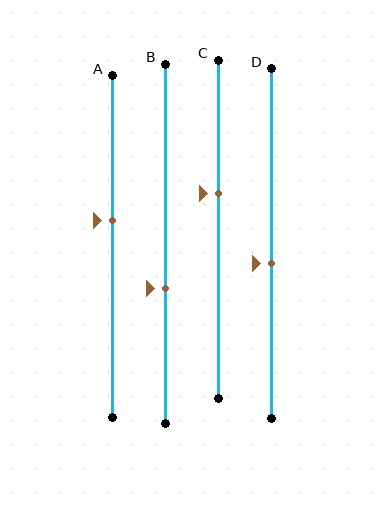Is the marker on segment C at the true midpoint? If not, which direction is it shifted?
No, the marker on segment C is shifted upward by about 10% of the segment length.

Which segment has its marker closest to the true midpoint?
Segment D has its marker closest to the true midpoint.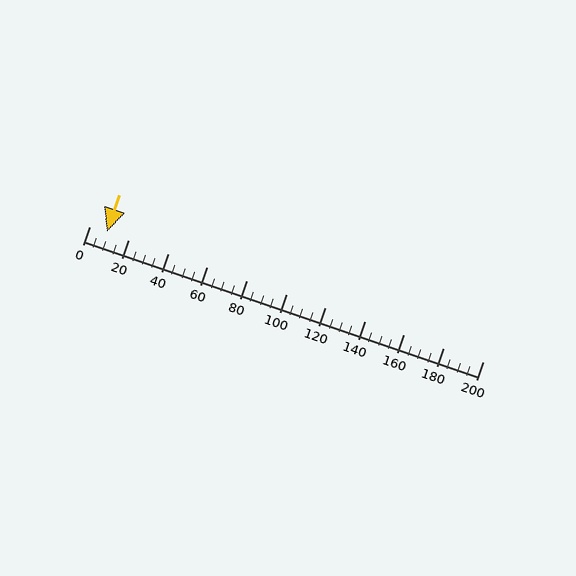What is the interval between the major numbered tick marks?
The major tick marks are spaced 20 units apart.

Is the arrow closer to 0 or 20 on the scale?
The arrow is closer to 0.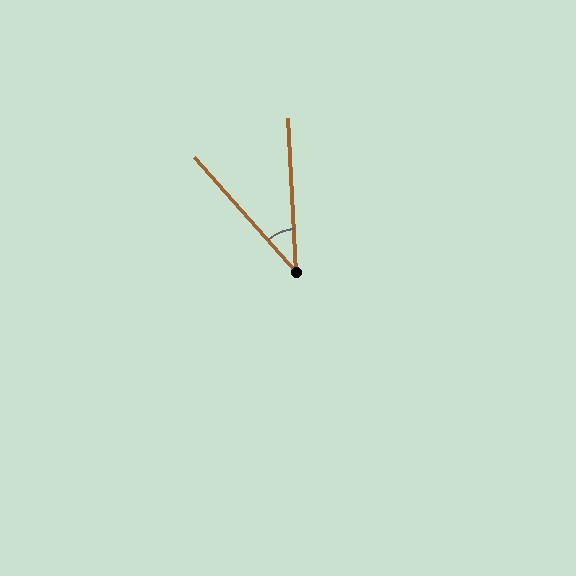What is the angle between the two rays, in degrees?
Approximately 39 degrees.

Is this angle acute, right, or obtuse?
It is acute.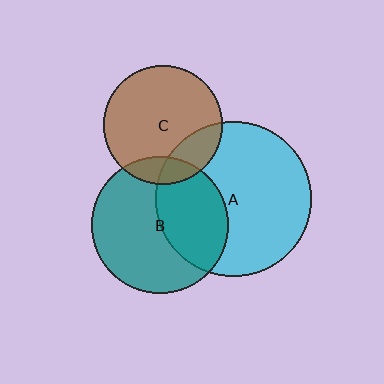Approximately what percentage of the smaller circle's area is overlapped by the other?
Approximately 15%.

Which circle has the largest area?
Circle A (cyan).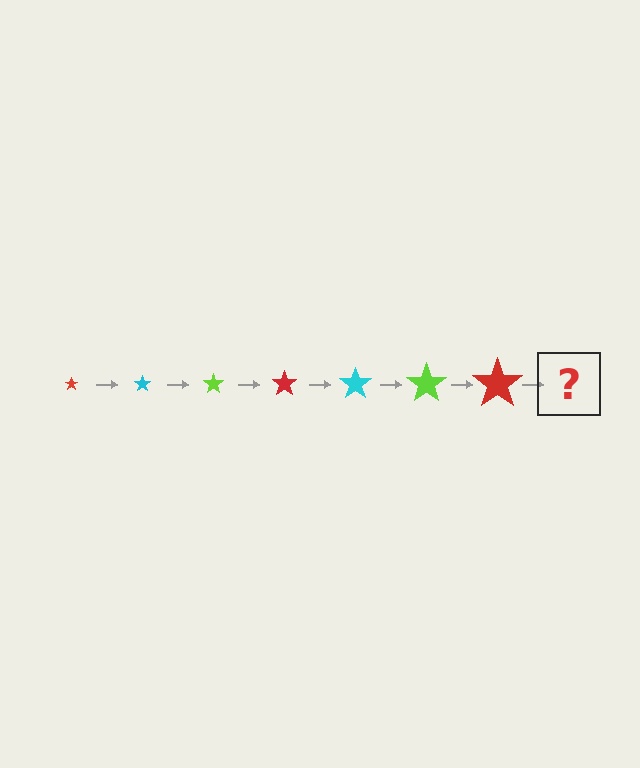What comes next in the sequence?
The next element should be a cyan star, larger than the previous one.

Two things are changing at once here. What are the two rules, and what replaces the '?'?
The two rules are that the star grows larger each step and the color cycles through red, cyan, and lime. The '?' should be a cyan star, larger than the previous one.